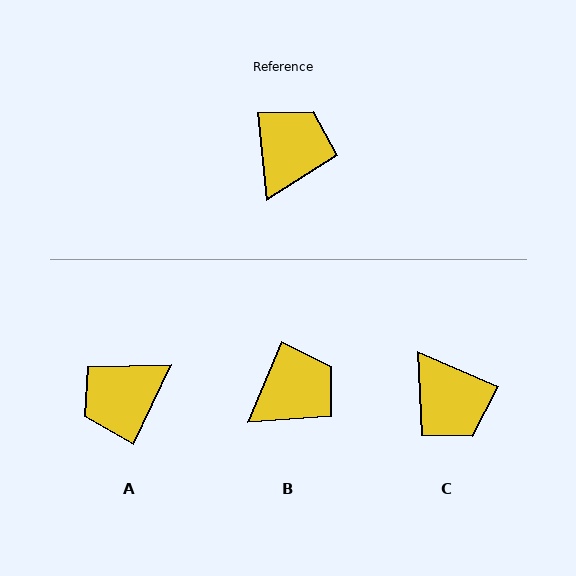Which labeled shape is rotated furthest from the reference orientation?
A, about 148 degrees away.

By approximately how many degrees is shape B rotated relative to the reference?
Approximately 28 degrees clockwise.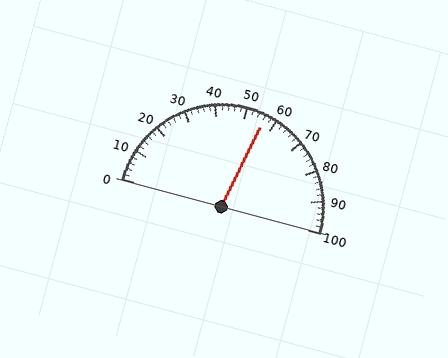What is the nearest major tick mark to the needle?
The nearest major tick mark is 60.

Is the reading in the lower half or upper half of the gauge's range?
The reading is in the upper half of the range (0 to 100).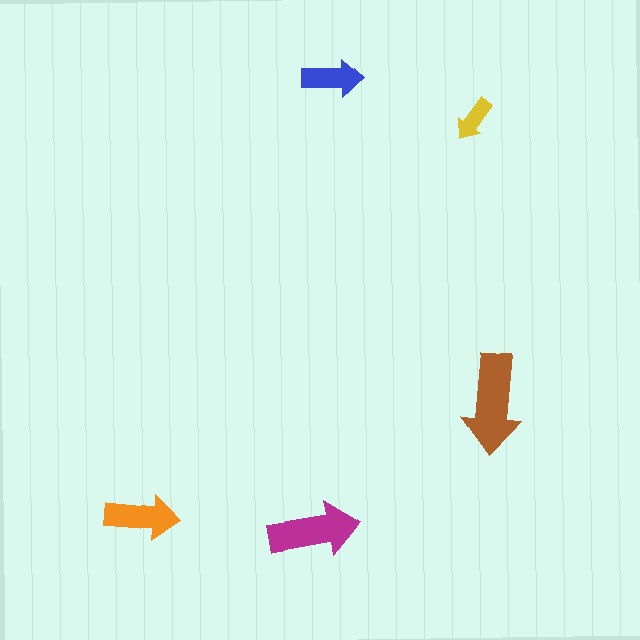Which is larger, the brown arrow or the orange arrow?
The brown one.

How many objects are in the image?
There are 5 objects in the image.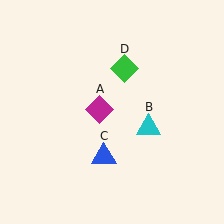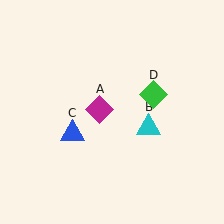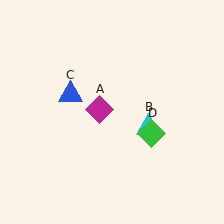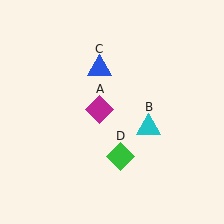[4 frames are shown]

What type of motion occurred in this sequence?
The blue triangle (object C), green diamond (object D) rotated clockwise around the center of the scene.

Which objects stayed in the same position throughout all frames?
Magenta diamond (object A) and cyan triangle (object B) remained stationary.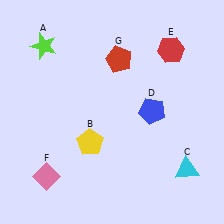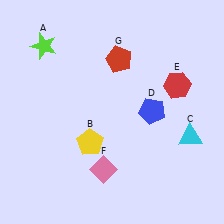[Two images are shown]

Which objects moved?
The objects that moved are: the cyan triangle (C), the red hexagon (E), the pink diamond (F).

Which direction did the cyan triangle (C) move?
The cyan triangle (C) moved up.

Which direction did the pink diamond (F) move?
The pink diamond (F) moved right.